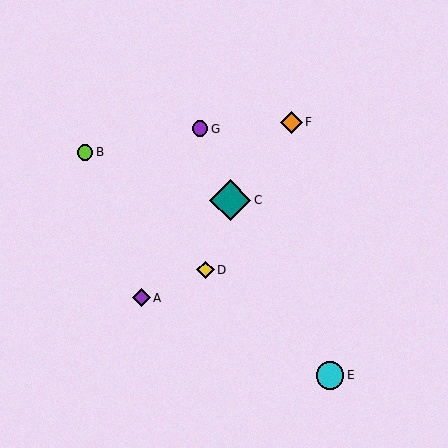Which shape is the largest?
The teal diamond (labeled C) is the largest.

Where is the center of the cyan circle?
The center of the cyan circle is at (330, 375).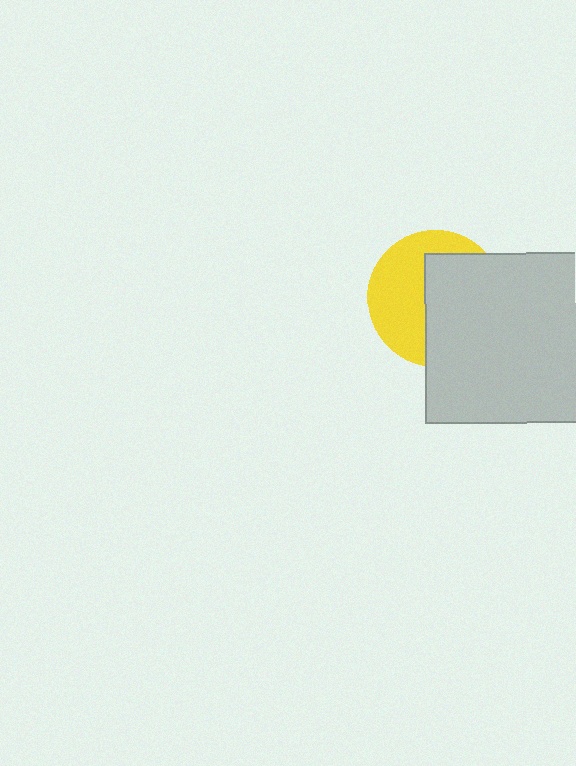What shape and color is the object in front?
The object in front is a light gray rectangle.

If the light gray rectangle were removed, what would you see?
You would see the complete yellow circle.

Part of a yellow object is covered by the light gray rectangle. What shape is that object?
It is a circle.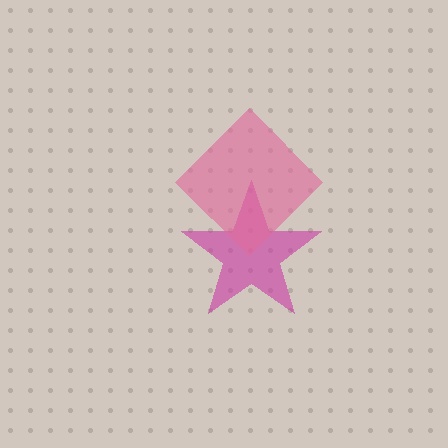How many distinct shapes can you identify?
There are 2 distinct shapes: a magenta star, a pink diamond.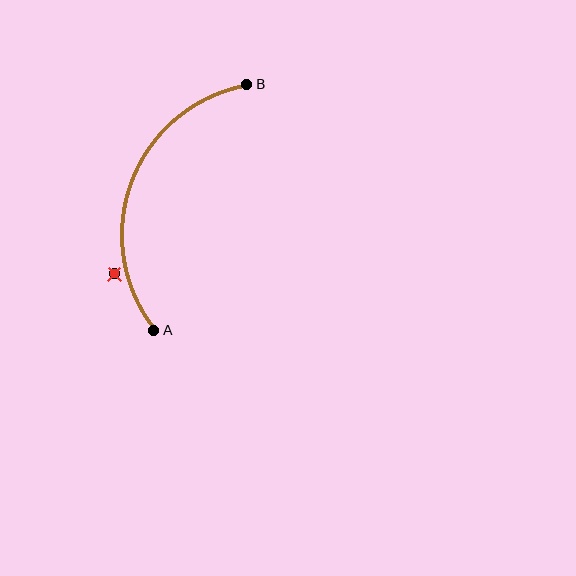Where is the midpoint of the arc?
The arc midpoint is the point on the curve farthest from the straight line joining A and B. It sits to the left of that line.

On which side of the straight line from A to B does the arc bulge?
The arc bulges to the left of the straight line connecting A and B.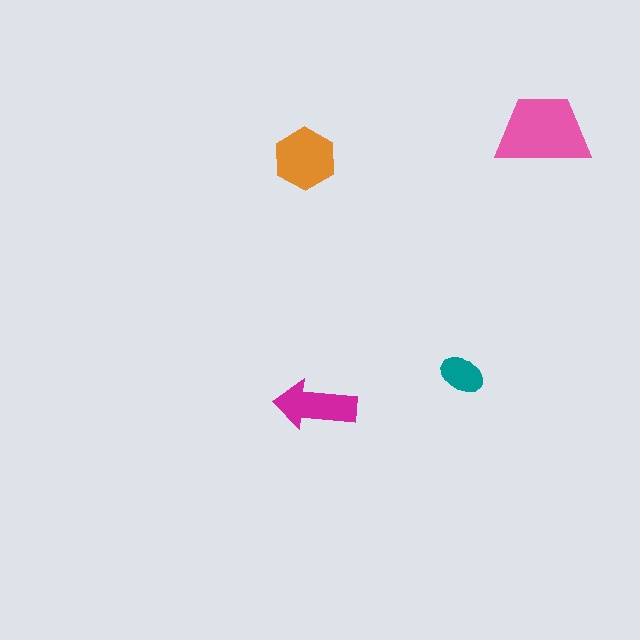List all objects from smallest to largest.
The teal ellipse, the magenta arrow, the orange hexagon, the pink trapezoid.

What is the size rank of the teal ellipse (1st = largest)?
4th.